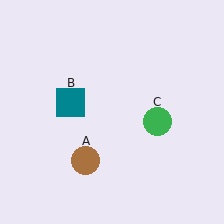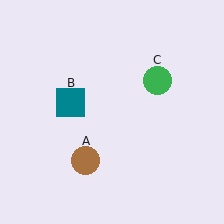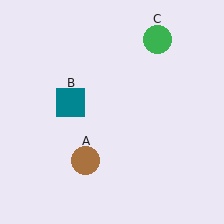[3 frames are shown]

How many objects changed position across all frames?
1 object changed position: green circle (object C).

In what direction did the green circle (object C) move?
The green circle (object C) moved up.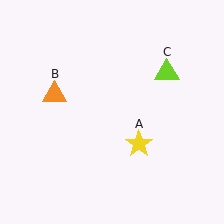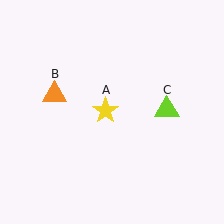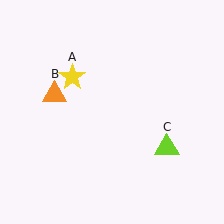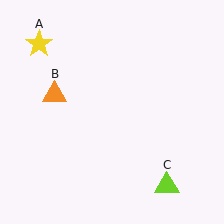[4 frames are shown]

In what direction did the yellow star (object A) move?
The yellow star (object A) moved up and to the left.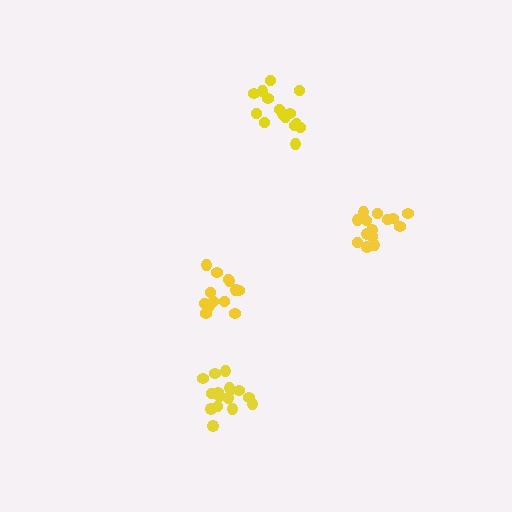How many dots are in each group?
Group 1: 15 dots, Group 2: 13 dots, Group 3: 16 dots, Group 4: 14 dots (58 total).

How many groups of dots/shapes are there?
There are 4 groups.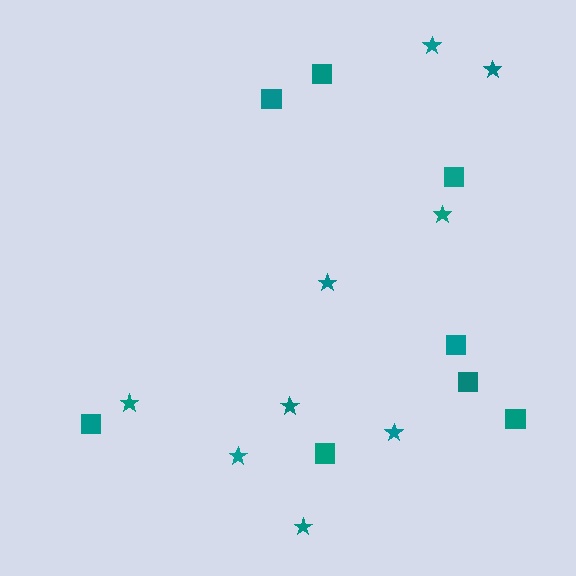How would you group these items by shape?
There are 2 groups: one group of stars (9) and one group of squares (8).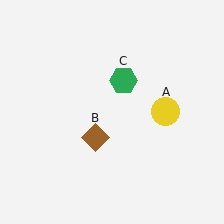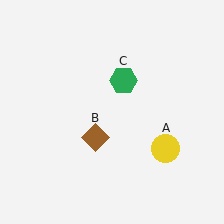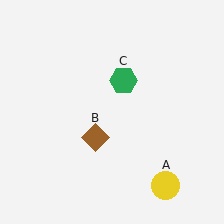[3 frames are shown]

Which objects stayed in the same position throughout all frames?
Brown diamond (object B) and green hexagon (object C) remained stationary.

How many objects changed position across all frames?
1 object changed position: yellow circle (object A).